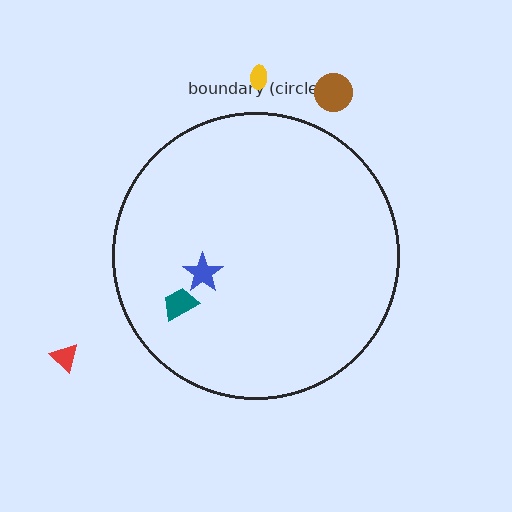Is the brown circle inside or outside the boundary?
Outside.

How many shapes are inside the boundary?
2 inside, 3 outside.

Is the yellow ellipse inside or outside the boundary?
Outside.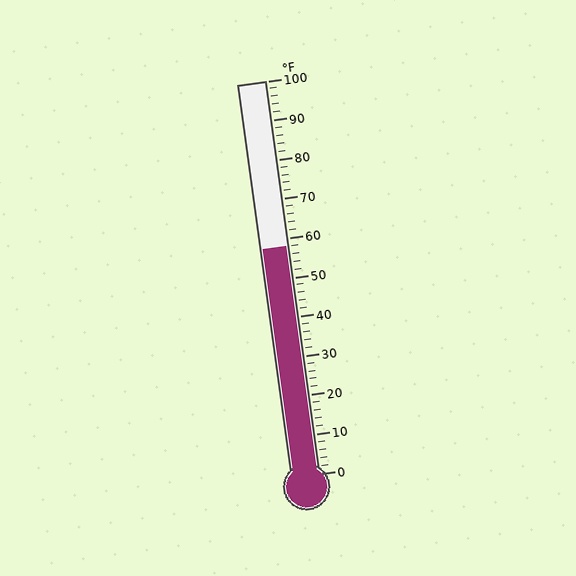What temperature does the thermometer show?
The thermometer shows approximately 58°F.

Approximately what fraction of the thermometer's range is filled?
The thermometer is filled to approximately 60% of its range.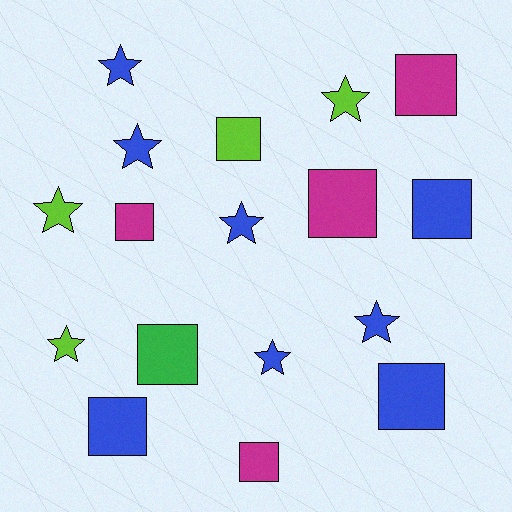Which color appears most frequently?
Blue, with 8 objects.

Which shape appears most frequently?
Square, with 9 objects.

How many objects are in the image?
There are 17 objects.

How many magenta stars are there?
There are no magenta stars.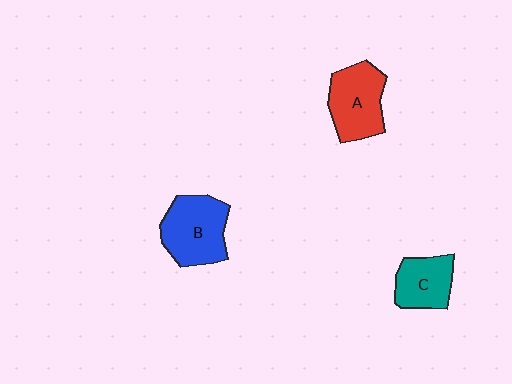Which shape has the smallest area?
Shape C (teal).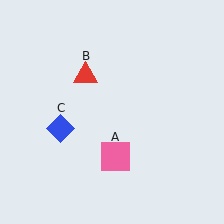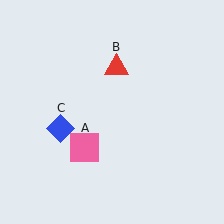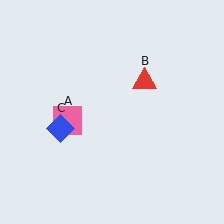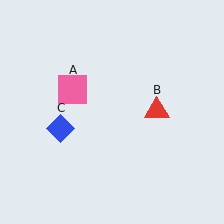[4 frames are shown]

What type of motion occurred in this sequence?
The pink square (object A), red triangle (object B) rotated clockwise around the center of the scene.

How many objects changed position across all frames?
2 objects changed position: pink square (object A), red triangle (object B).